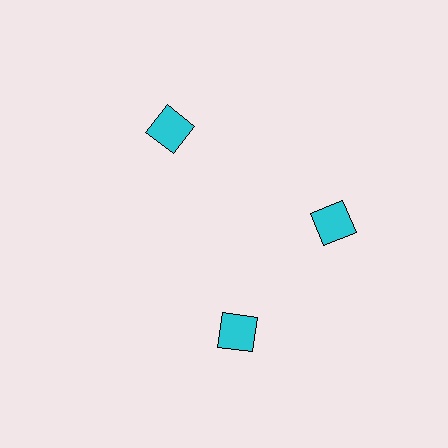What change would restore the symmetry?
The symmetry would be restored by rotating it back into even spacing with its neighbors so that all 3 squares sit at equal angles and equal distance from the center.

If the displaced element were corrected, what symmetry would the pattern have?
It would have 3-fold rotational symmetry — the pattern would map onto itself every 120 degrees.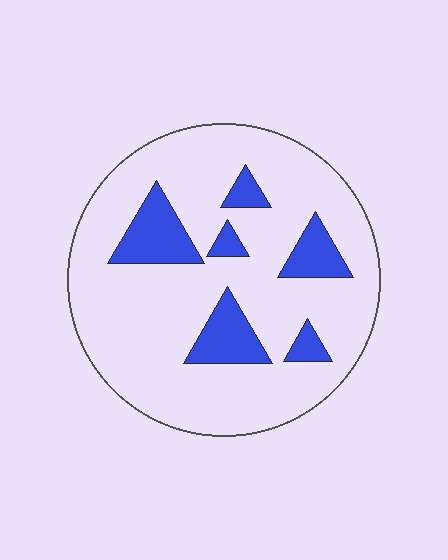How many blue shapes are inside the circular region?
6.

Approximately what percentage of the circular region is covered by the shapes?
Approximately 15%.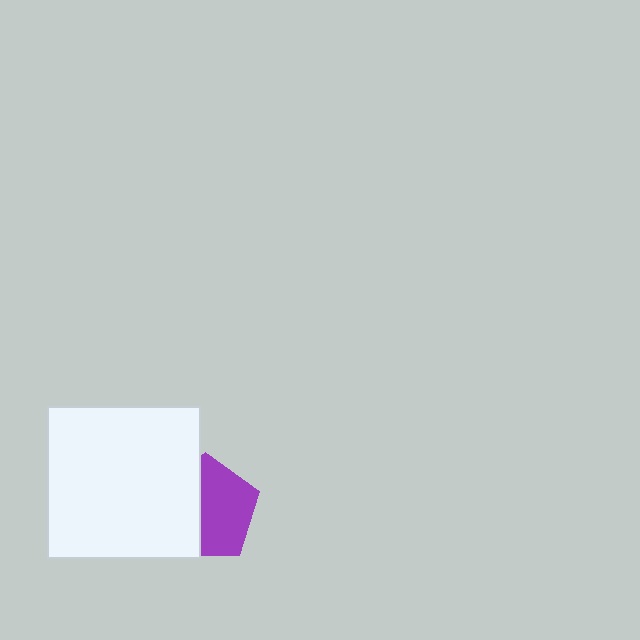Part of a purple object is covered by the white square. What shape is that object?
It is a pentagon.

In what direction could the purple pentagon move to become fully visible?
The purple pentagon could move right. That would shift it out from behind the white square entirely.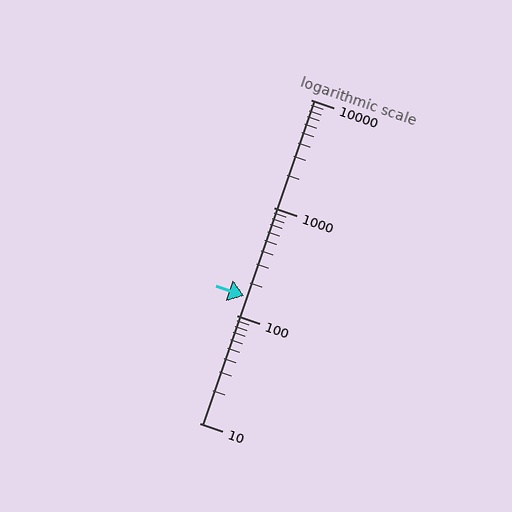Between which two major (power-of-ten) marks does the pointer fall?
The pointer is between 100 and 1000.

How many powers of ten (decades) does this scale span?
The scale spans 3 decades, from 10 to 10000.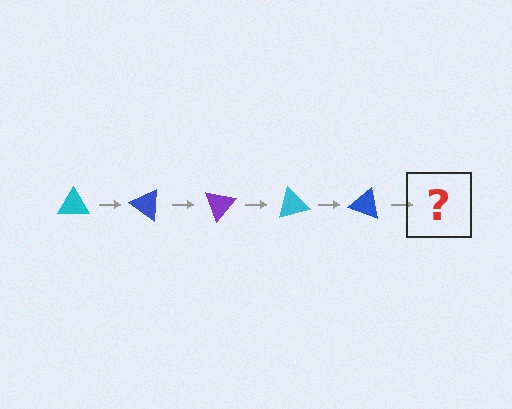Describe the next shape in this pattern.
It should be a purple triangle, rotated 175 degrees from the start.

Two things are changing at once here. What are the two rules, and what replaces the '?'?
The two rules are that it rotates 35 degrees each step and the color cycles through cyan, blue, and purple. The '?' should be a purple triangle, rotated 175 degrees from the start.